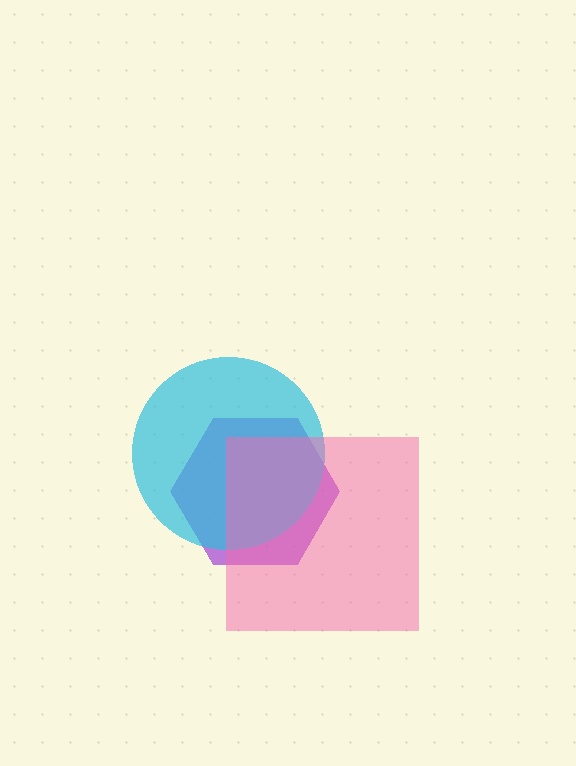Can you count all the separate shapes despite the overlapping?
Yes, there are 3 separate shapes.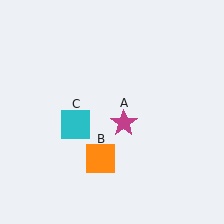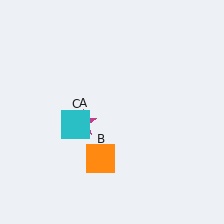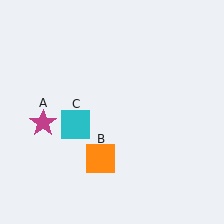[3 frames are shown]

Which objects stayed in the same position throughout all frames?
Orange square (object B) and cyan square (object C) remained stationary.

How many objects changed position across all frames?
1 object changed position: magenta star (object A).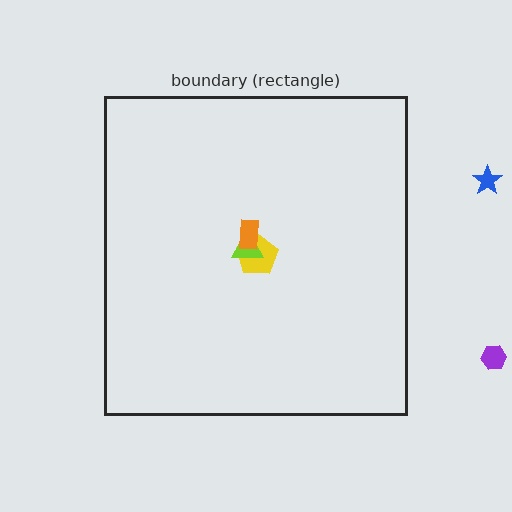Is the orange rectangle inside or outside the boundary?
Inside.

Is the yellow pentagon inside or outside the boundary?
Inside.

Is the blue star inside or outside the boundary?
Outside.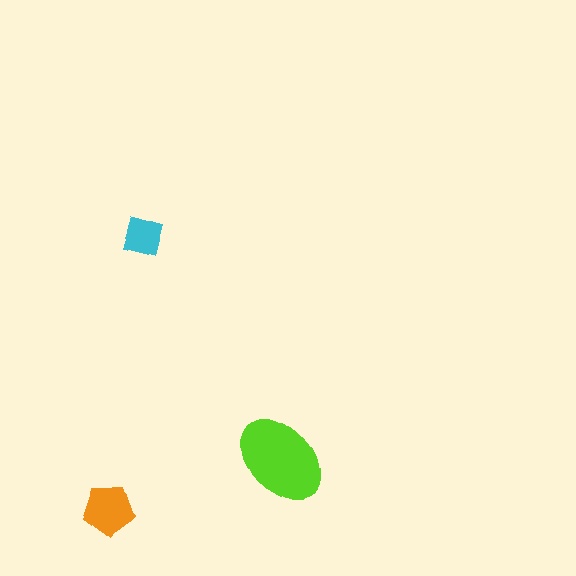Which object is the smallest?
The cyan diamond.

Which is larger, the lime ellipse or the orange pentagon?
The lime ellipse.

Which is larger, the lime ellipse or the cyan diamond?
The lime ellipse.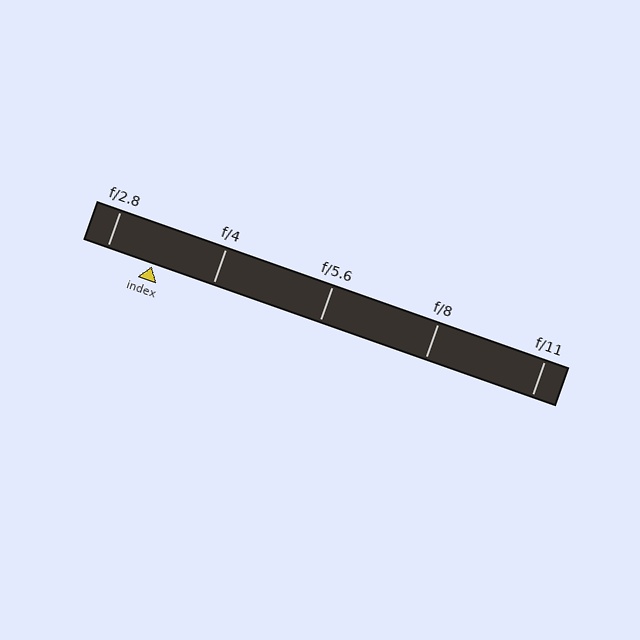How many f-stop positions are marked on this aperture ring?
There are 5 f-stop positions marked.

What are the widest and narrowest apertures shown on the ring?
The widest aperture shown is f/2.8 and the narrowest is f/11.